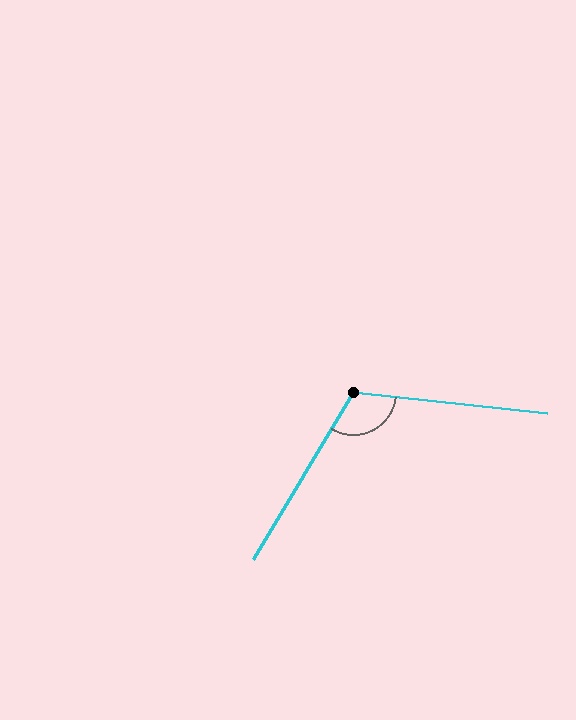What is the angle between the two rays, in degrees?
Approximately 115 degrees.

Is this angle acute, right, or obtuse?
It is obtuse.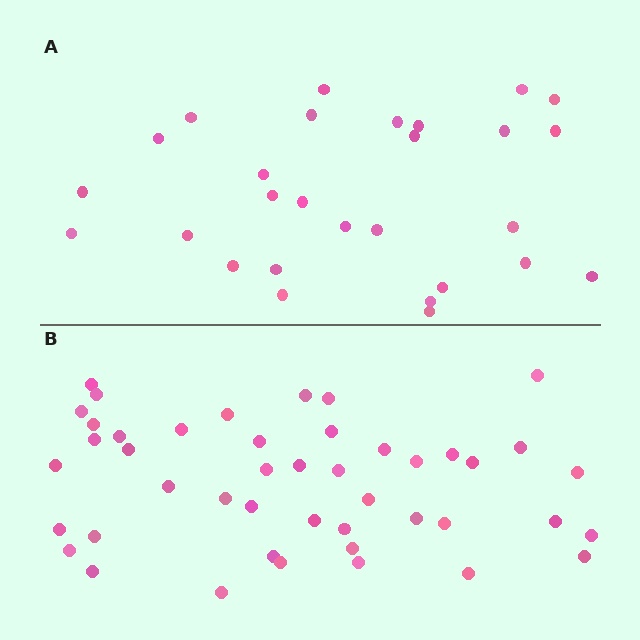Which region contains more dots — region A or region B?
Region B (the bottom region) has more dots.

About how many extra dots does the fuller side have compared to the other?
Region B has approximately 15 more dots than region A.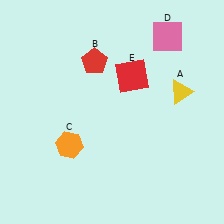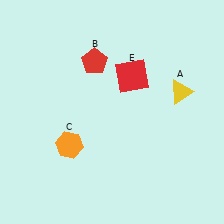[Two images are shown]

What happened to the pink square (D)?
The pink square (D) was removed in Image 2. It was in the top-right area of Image 1.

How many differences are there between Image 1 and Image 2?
There is 1 difference between the two images.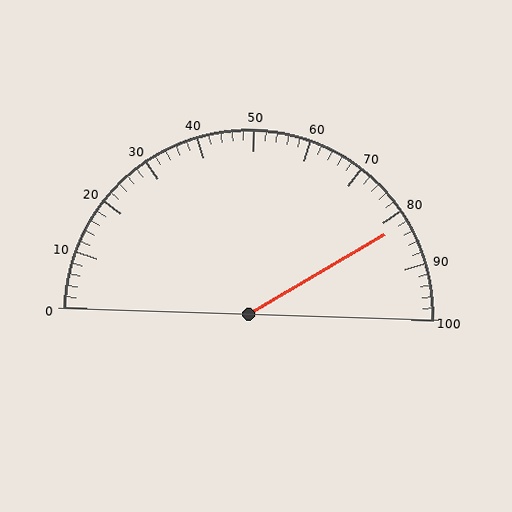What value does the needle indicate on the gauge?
The needle indicates approximately 82.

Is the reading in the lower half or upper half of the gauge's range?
The reading is in the upper half of the range (0 to 100).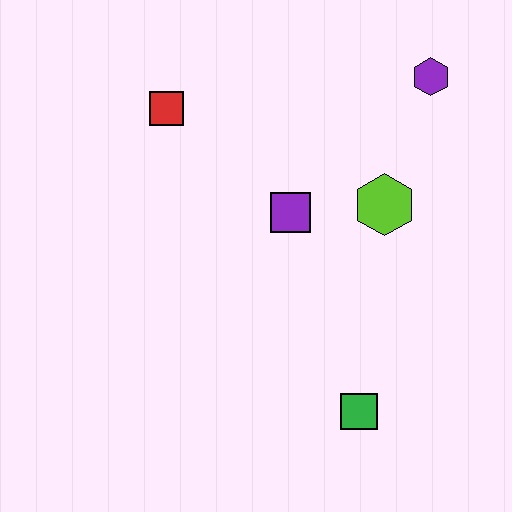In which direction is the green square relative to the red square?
The green square is below the red square.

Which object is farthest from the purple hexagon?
The green square is farthest from the purple hexagon.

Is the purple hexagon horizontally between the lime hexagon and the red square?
No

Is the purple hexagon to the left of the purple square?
No